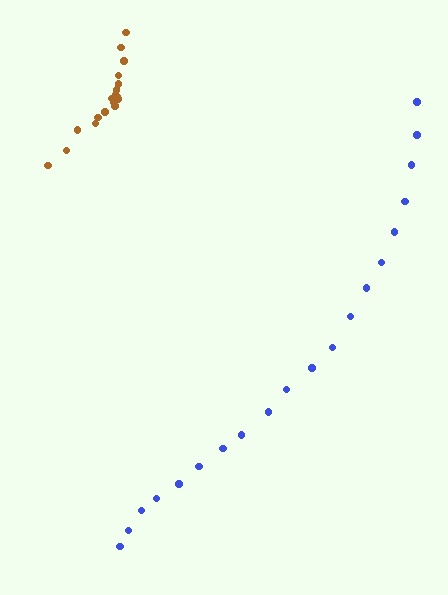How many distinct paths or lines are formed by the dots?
There are 2 distinct paths.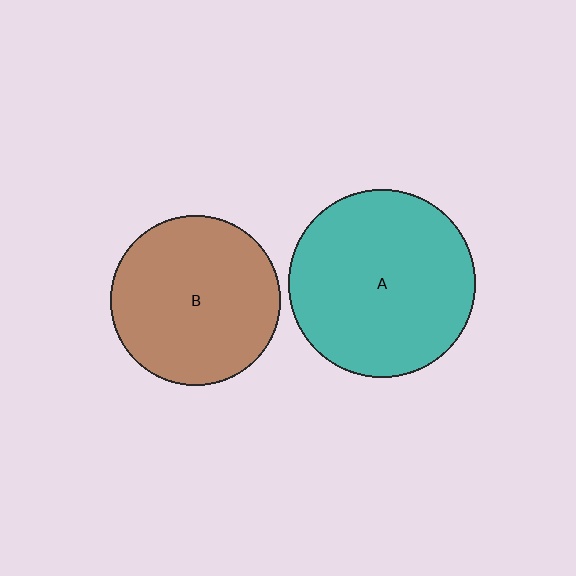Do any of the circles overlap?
No, none of the circles overlap.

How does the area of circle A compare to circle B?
Approximately 1.2 times.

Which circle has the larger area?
Circle A (teal).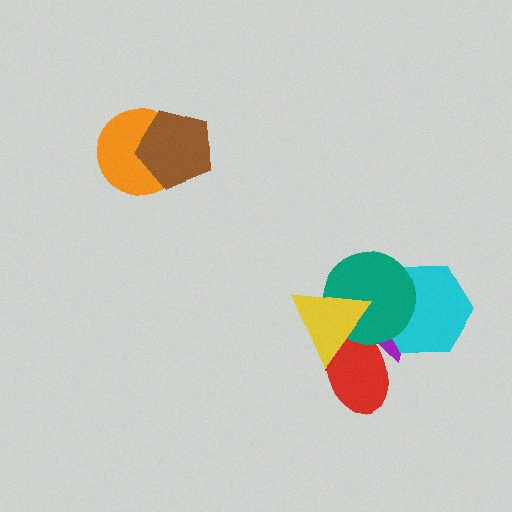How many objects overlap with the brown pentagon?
1 object overlaps with the brown pentagon.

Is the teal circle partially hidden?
Yes, it is partially covered by another shape.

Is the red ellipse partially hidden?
Yes, it is partially covered by another shape.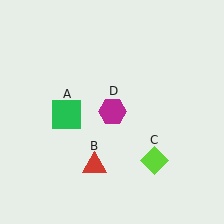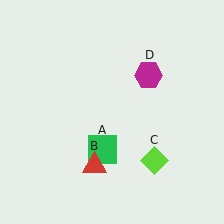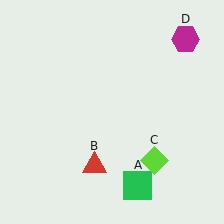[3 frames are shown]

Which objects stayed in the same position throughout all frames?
Red triangle (object B) and lime diamond (object C) remained stationary.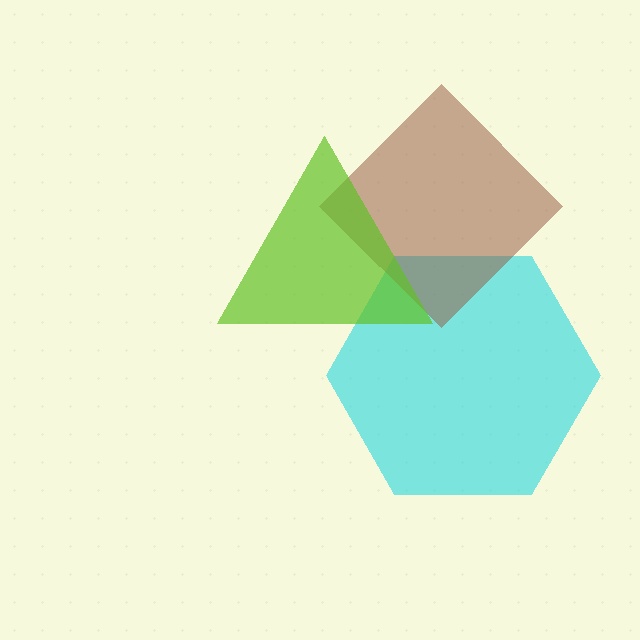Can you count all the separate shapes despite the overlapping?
Yes, there are 3 separate shapes.